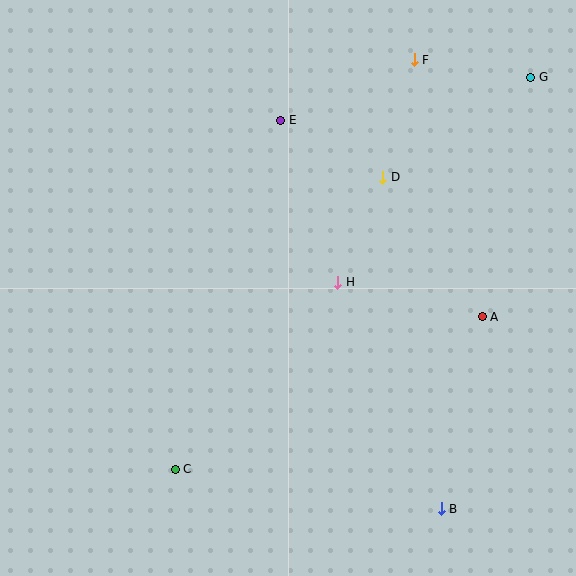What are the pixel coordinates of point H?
Point H is at (338, 282).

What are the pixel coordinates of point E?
Point E is at (281, 120).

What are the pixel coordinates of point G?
Point G is at (531, 77).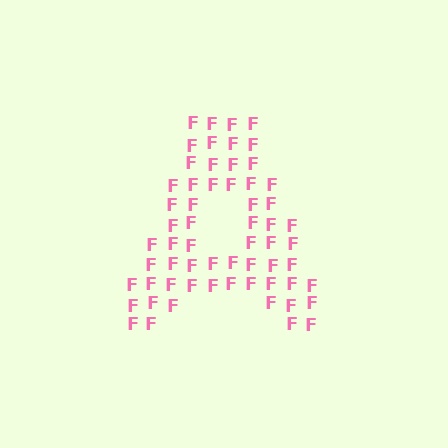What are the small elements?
The small elements are letter F's.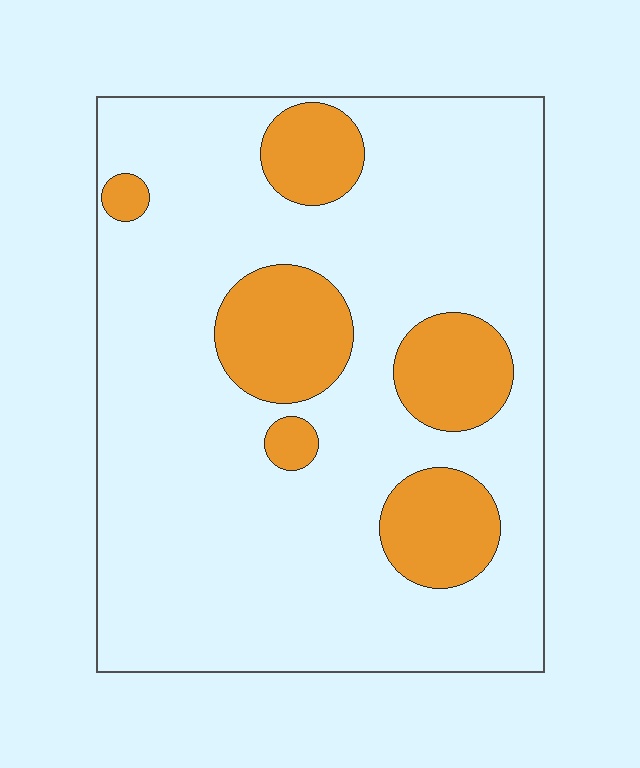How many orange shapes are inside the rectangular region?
6.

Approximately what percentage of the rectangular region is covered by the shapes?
Approximately 20%.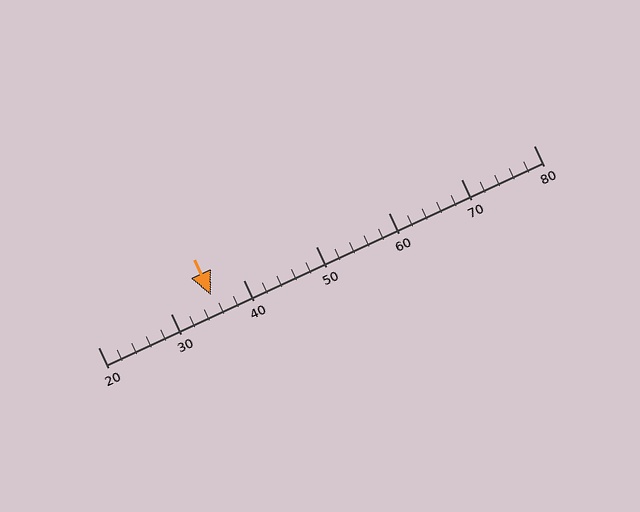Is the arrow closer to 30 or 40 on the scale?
The arrow is closer to 40.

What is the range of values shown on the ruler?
The ruler shows values from 20 to 80.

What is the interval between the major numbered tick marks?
The major tick marks are spaced 10 units apart.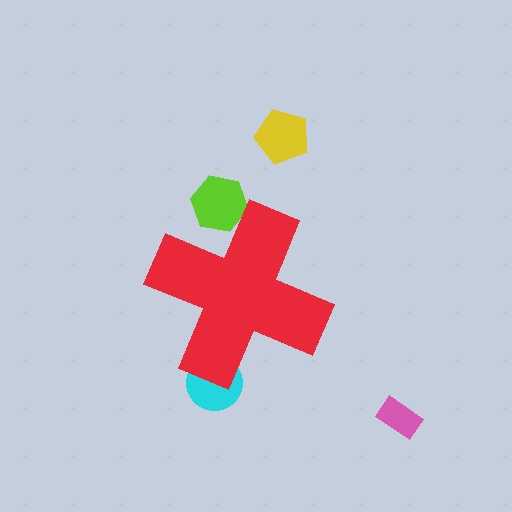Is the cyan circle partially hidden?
Yes, the cyan circle is partially hidden behind the red cross.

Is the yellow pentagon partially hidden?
No, the yellow pentagon is fully visible.